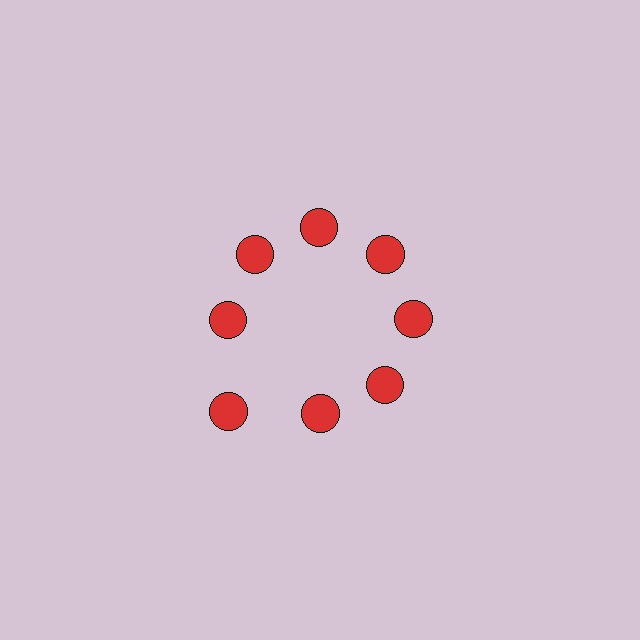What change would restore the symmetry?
The symmetry would be restored by moving it inward, back onto the ring so that all 8 circles sit at equal angles and equal distance from the center.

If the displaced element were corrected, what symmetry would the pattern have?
It would have 8-fold rotational symmetry — the pattern would map onto itself every 45 degrees.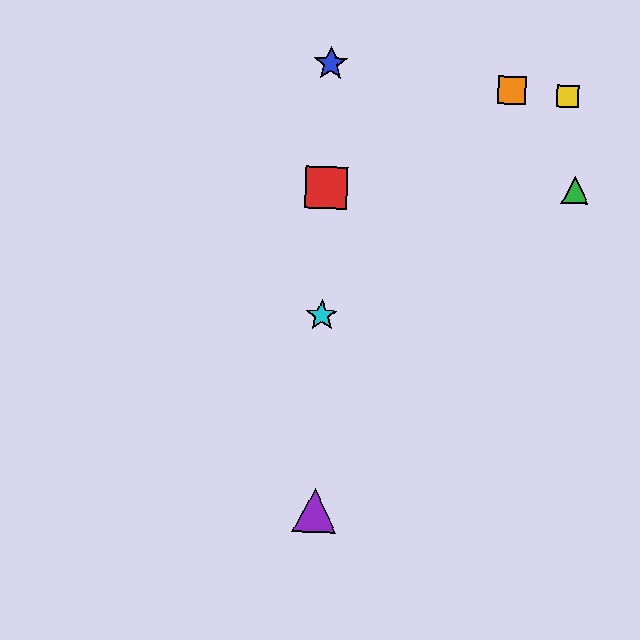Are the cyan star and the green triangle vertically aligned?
No, the cyan star is at x≈322 and the green triangle is at x≈575.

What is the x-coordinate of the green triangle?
The green triangle is at x≈575.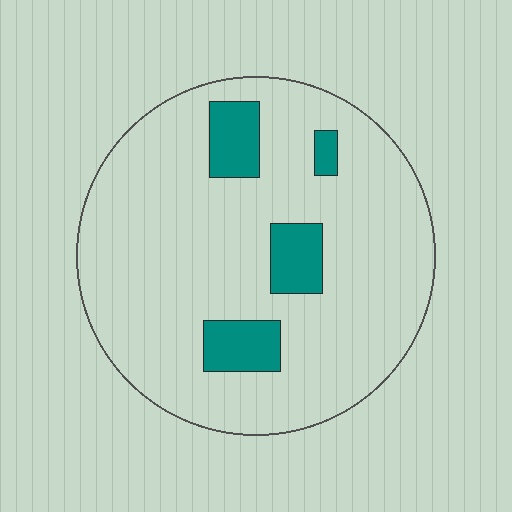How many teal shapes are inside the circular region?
4.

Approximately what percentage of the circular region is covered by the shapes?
Approximately 15%.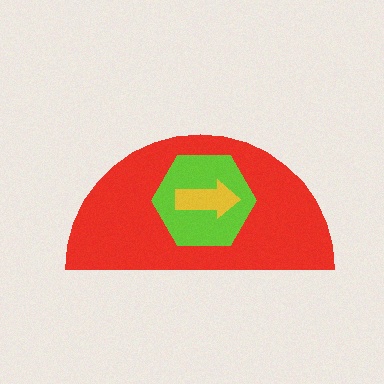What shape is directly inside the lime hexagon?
The yellow arrow.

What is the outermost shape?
The red semicircle.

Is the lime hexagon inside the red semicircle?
Yes.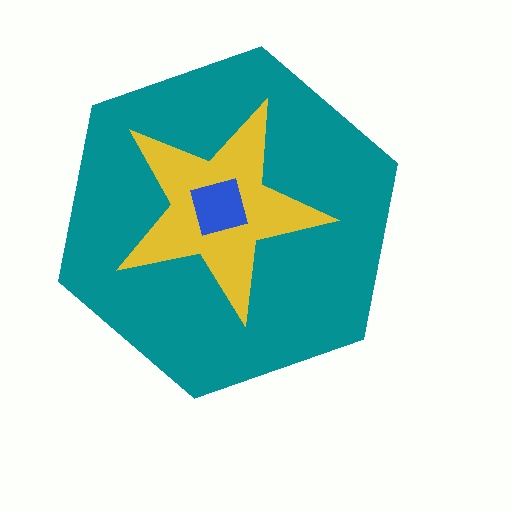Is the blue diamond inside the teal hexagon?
Yes.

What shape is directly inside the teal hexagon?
The yellow star.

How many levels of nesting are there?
3.